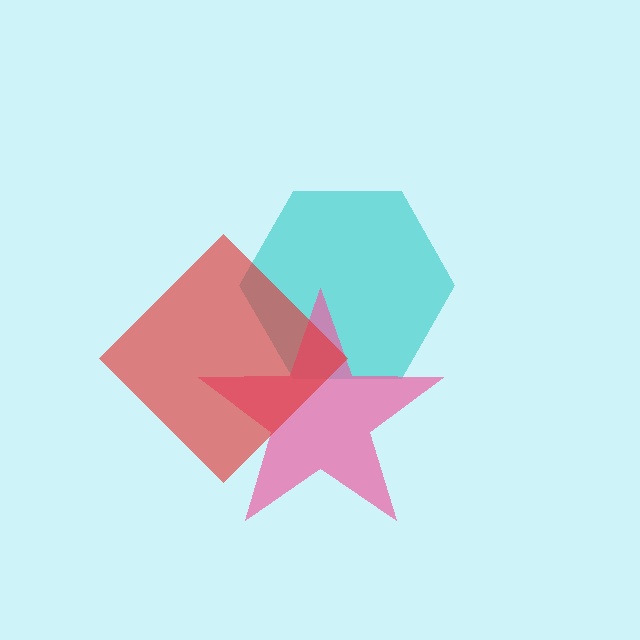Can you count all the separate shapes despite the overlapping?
Yes, there are 3 separate shapes.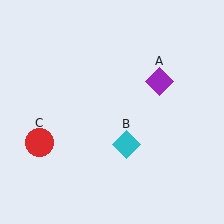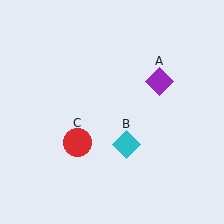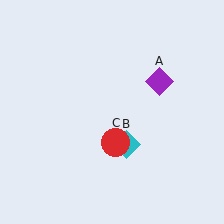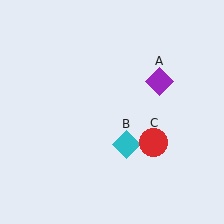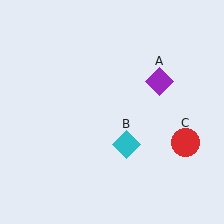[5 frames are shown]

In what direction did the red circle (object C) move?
The red circle (object C) moved right.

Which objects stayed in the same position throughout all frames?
Purple diamond (object A) and cyan diamond (object B) remained stationary.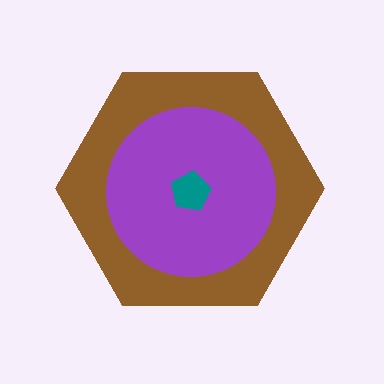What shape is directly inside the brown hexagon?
The purple circle.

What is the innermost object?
The teal pentagon.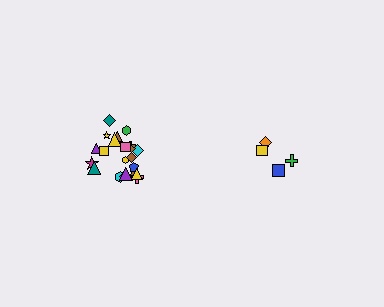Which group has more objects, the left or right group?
The left group.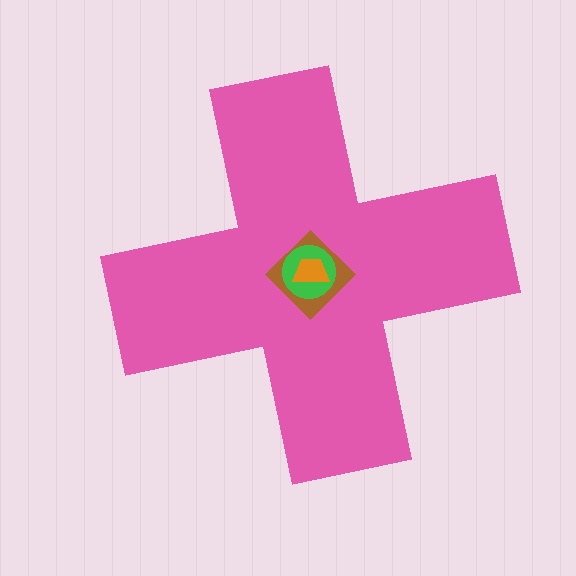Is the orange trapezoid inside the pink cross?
Yes.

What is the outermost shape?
The pink cross.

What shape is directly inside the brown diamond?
The green circle.